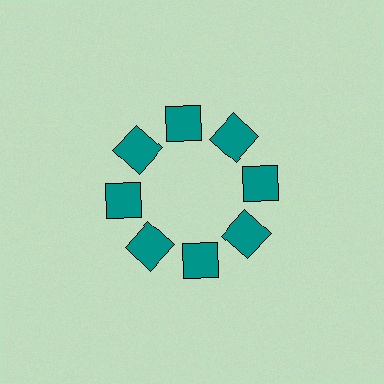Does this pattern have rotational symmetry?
Yes, this pattern has 8-fold rotational symmetry. It looks the same after rotating 45 degrees around the center.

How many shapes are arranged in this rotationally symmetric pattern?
There are 8 shapes, arranged in 8 groups of 1.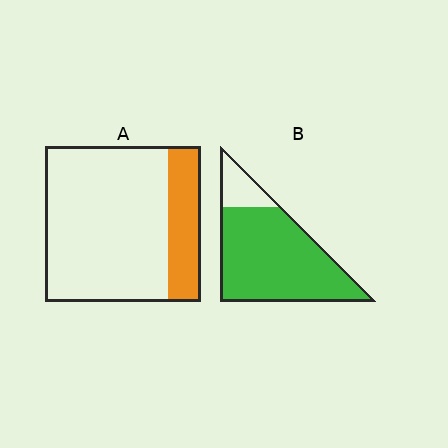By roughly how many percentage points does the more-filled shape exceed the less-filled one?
By roughly 65 percentage points (B over A).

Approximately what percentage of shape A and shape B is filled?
A is approximately 20% and B is approximately 85%.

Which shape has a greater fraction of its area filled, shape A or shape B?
Shape B.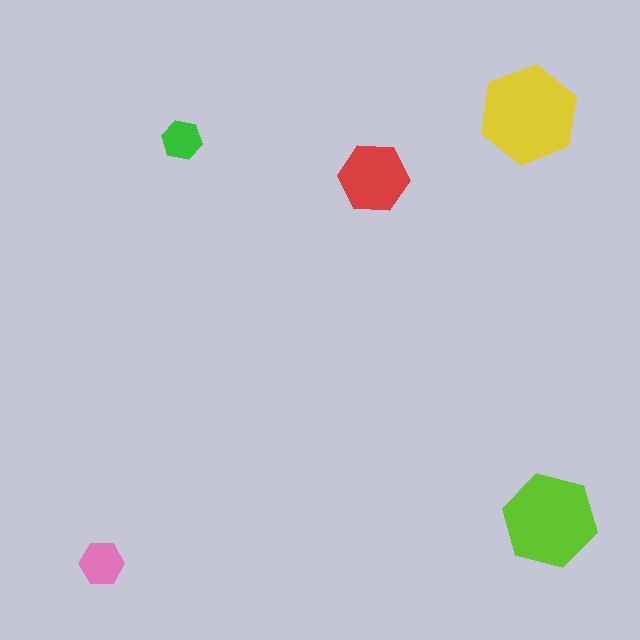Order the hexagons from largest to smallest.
the yellow one, the lime one, the red one, the pink one, the green one.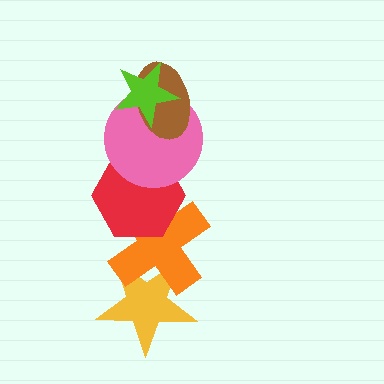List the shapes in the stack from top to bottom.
From top to bottom: the lime star, the brown ellipse, the pink circle, the red hexagon, the orange cross, the yellow star.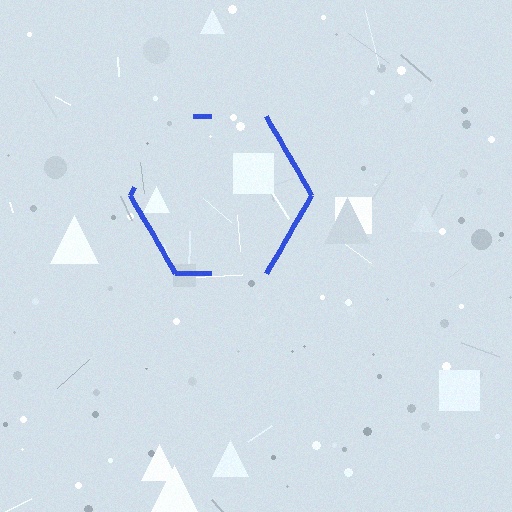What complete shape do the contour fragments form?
The contour fragments form a hexagon.